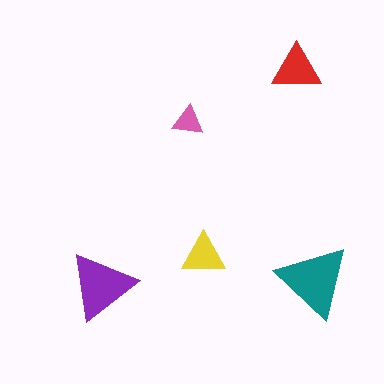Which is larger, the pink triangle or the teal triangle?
The teal one.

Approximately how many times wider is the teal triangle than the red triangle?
About 1.5 times wider.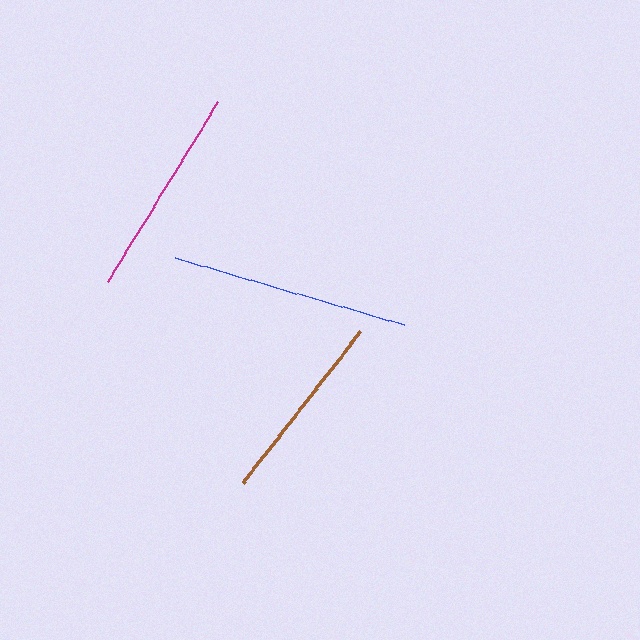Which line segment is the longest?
The blue line is the longest at approximately 239 pixels.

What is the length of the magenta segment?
The magenta segment is approximately 211 pixels long.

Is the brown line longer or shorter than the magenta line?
The magenta line is longer than the brown line.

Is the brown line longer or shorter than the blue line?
The blue line is longer than the brown line.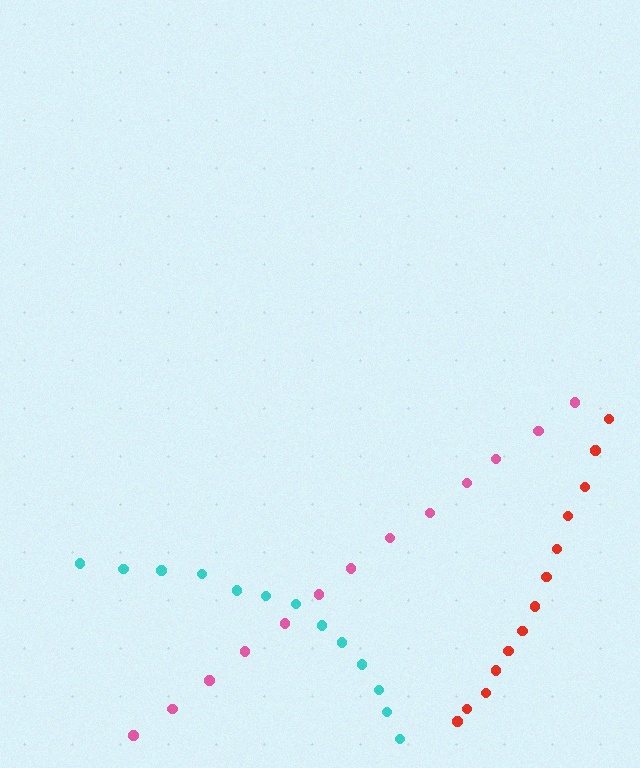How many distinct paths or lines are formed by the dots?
There are 3 distinct paths.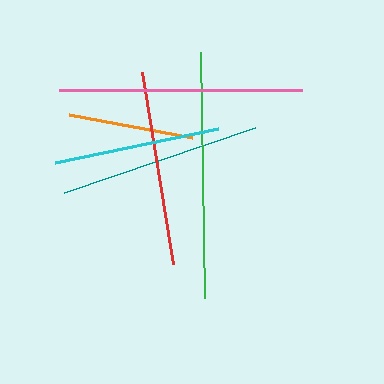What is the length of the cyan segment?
The cyan segment is approximately 166 pixels long.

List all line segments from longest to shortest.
From longest to shortest: green, pink, teal, red, cyan, orange.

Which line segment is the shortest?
The orange line is the shortest at approximately 125 pixels.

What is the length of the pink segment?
The pink segment is approximately 243 pixels long.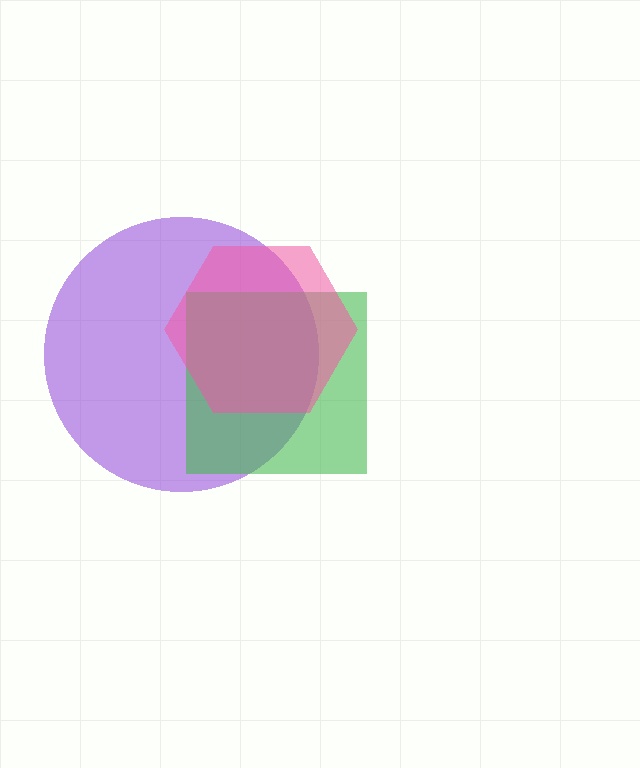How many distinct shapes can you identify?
There are 3 distinct shapes: a purple circle, a green square, a pink hexagon.